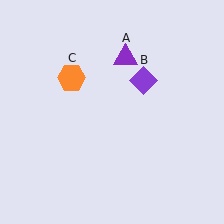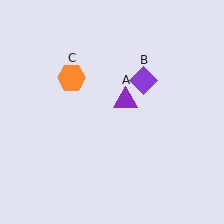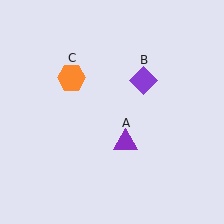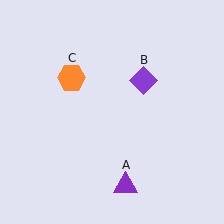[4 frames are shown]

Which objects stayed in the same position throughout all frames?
Purple diamond (object B) and orange hexagon (object C) remained stationary.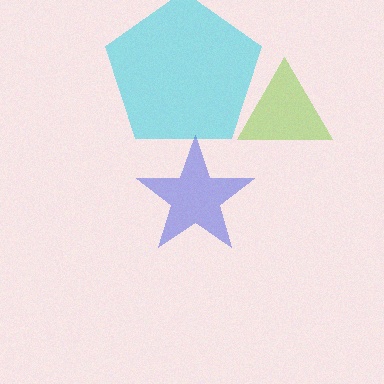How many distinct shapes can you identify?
There are 3 distinct shapes: a lime triangle, a cyan pentagon, a blue star.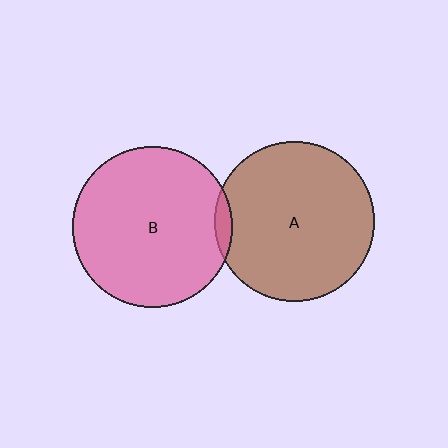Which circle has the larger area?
Circle B (pink).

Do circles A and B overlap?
Yes.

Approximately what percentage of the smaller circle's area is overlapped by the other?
Approximately 5%.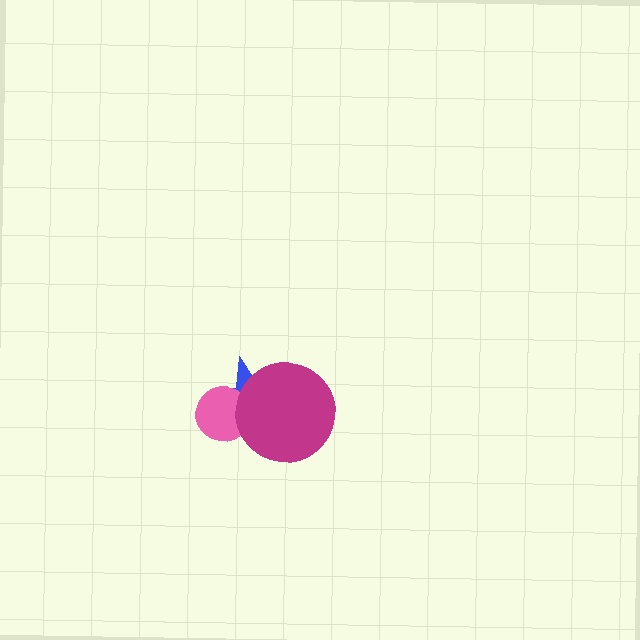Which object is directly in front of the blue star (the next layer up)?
The pink circle is directly in front of the blue star.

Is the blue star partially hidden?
Yes, it is partially covered by another shape.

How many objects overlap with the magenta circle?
2 objects overlap with the magenta circle.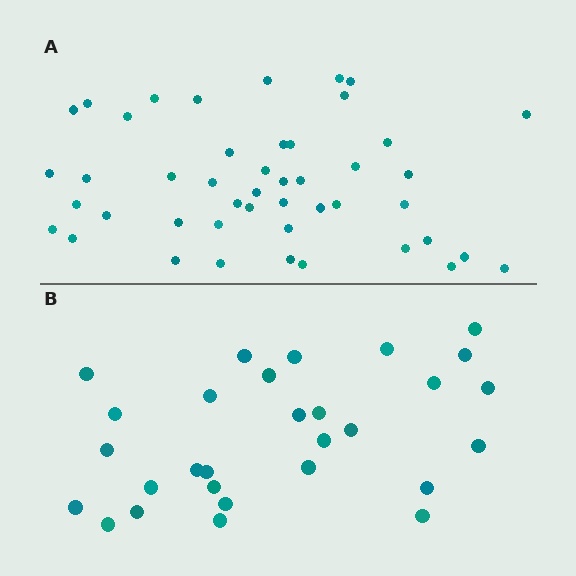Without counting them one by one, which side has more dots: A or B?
Region A (the top region) has more dots.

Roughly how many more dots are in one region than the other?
Region A has approximately 15 more dots than region B.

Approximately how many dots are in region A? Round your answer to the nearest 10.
About 50 dots. (The exact count is 46, which rounds to 50.)